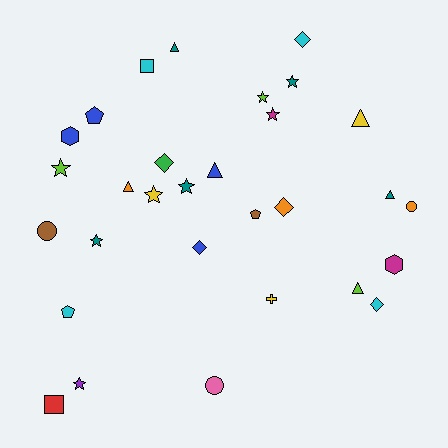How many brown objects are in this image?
There are 2 brown objects.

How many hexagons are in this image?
There are 2 hexagons.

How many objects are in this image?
There are 30 objects.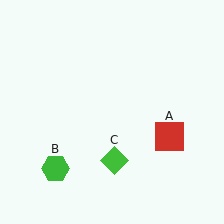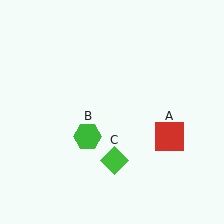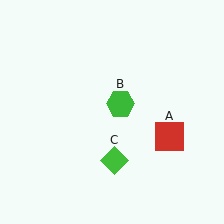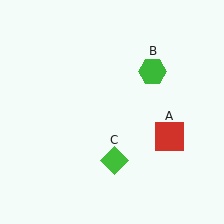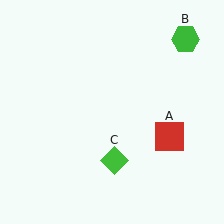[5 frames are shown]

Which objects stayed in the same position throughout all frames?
Red square (object A) and green diamond (object C) remained stationary.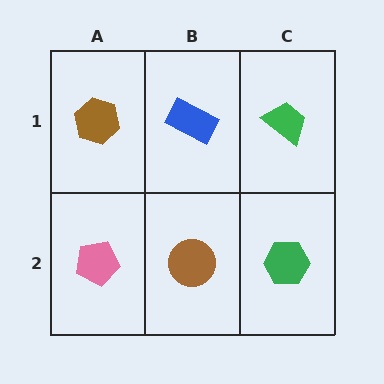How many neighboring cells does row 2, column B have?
3.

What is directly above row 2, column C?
A green trapezoid.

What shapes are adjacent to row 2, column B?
A blue rectangle (row 1, column B), a pink pentagon (row 2, column A), a green hexagon (row 2, column C).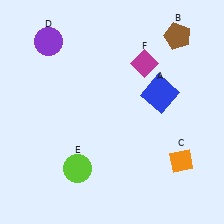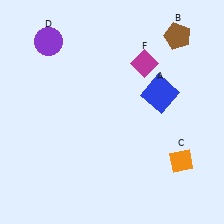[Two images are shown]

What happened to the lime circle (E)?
The lime circle (E) was removed in Image 2. It was in the bottom-left area of Image 1.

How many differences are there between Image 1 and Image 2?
There is 1 difference between the two images.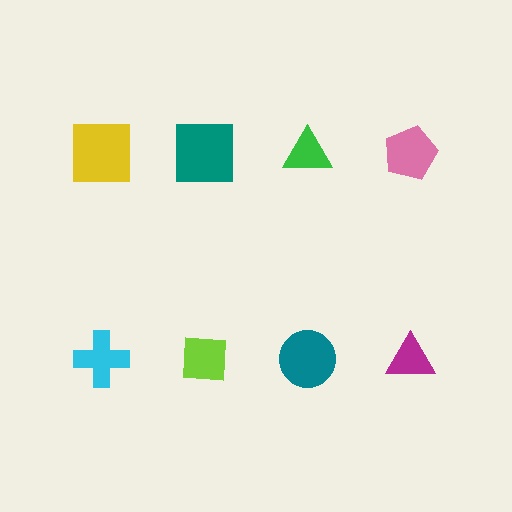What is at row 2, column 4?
A magenta triangle.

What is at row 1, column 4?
A pink pentagon.